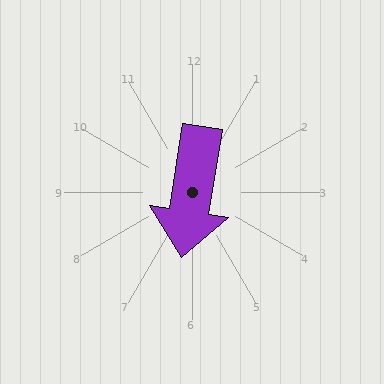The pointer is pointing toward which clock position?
Roughly 6 o'clock.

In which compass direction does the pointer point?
South.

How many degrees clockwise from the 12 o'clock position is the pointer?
Approximately 189 degrees.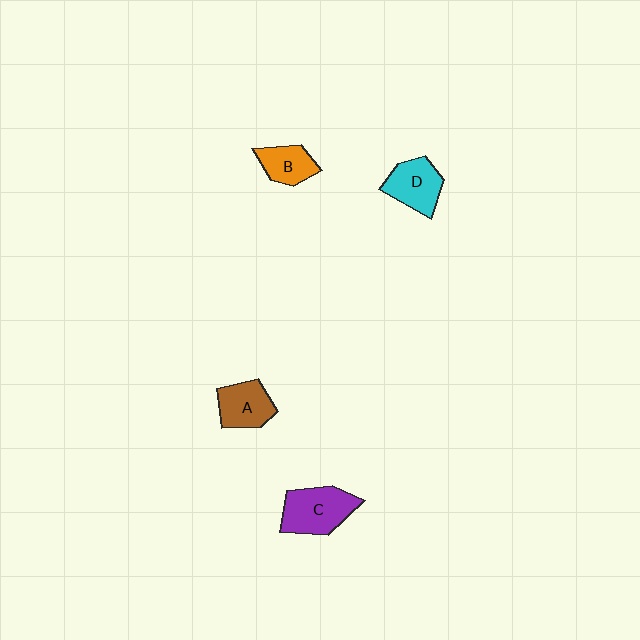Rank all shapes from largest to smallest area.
From largest to smallest: C (purple), D (cyan), A (brown), B (orange).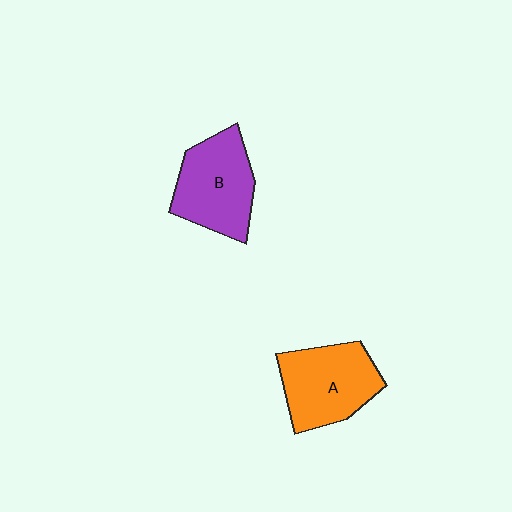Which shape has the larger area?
Shape A (orange).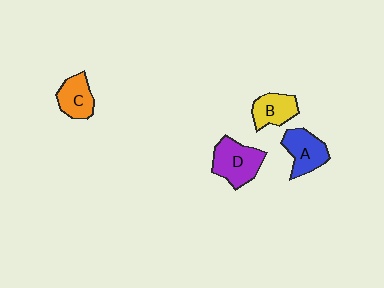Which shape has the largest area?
Shape D (purple).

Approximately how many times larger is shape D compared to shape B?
Approximately 1.4 times.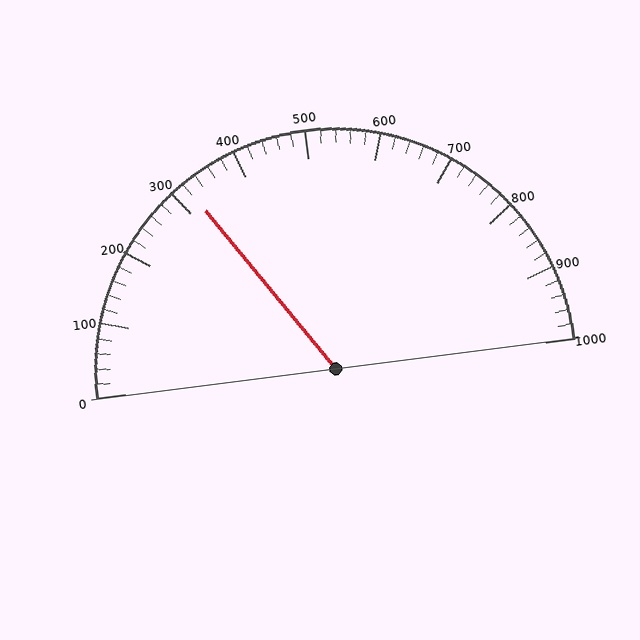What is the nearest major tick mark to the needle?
The nearest major tick mark is 300.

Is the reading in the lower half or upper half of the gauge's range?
The reading is in the lower half of the range (0 to 1000).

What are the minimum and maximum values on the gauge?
The gauge ranges from 0 to 1000.